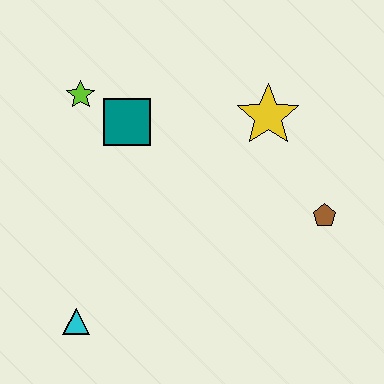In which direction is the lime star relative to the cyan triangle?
The lime star is above the cyan triangle.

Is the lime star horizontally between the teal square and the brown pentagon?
No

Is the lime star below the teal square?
No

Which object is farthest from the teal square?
The brown pentagon is farthest from the teal square.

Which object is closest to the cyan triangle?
The teal square is closest to the cyan triangle.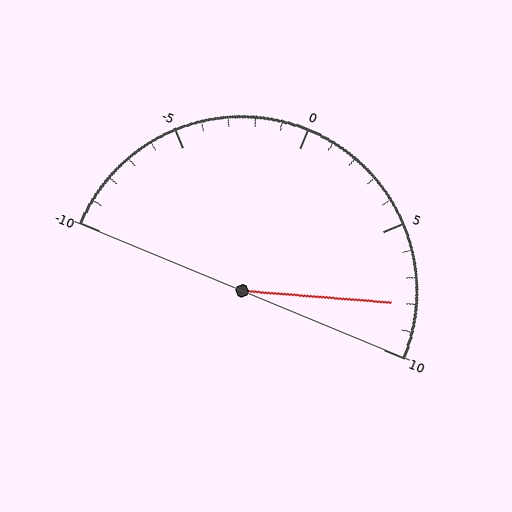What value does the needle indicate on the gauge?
The needle indicates approximately 8.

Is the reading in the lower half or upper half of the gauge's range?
The reading is in the upper half of the range (-10 to 10).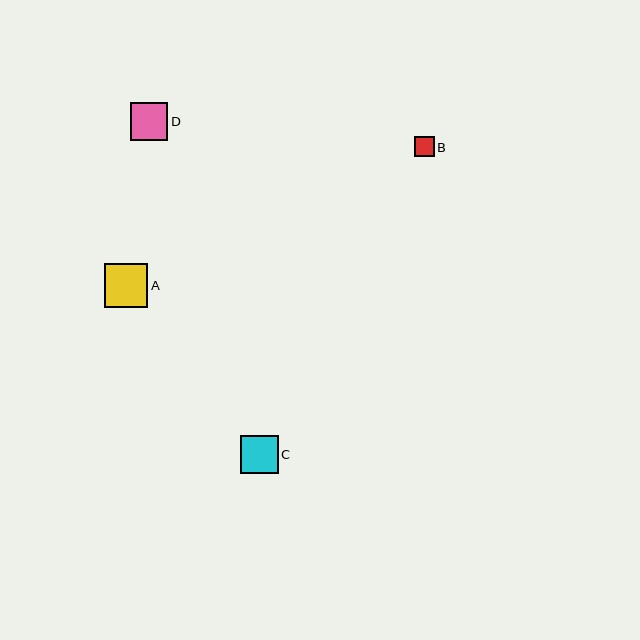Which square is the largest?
Square A is the largest with a size of approximately 43 pixels.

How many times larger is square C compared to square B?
Square C is approximately 1.9 times the size of square B.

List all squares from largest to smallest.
From largest to smallest: A, C, D, B.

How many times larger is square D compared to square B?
Square D is approximately 1.9 times the size of square B.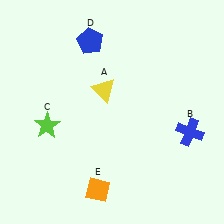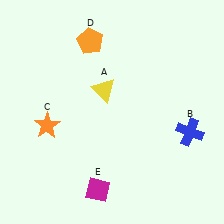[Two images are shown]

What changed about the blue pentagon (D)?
In Image 1, D is blue. In Image 2, it changed to orange.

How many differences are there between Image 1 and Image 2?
There are 3 differences between the two images.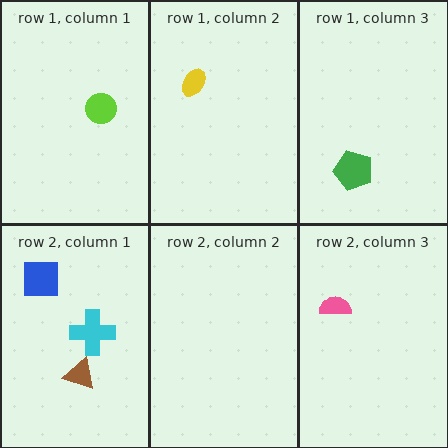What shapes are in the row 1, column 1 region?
The lime circle.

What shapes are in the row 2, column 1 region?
The cyan cross, the blue square, the brown triangle.